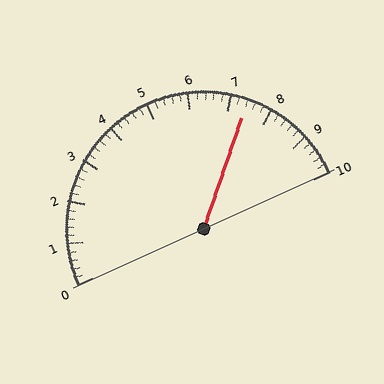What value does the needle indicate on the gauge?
The needle indicates approximately 7.4.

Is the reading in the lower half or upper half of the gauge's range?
The reading is in the upper half of the range (0 to 10).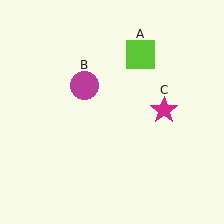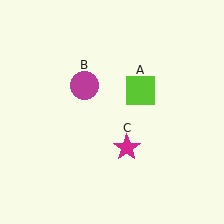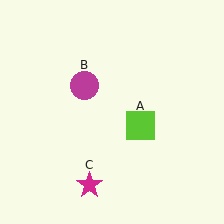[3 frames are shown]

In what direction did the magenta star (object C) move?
The magenta star (object C) moved down and to the left.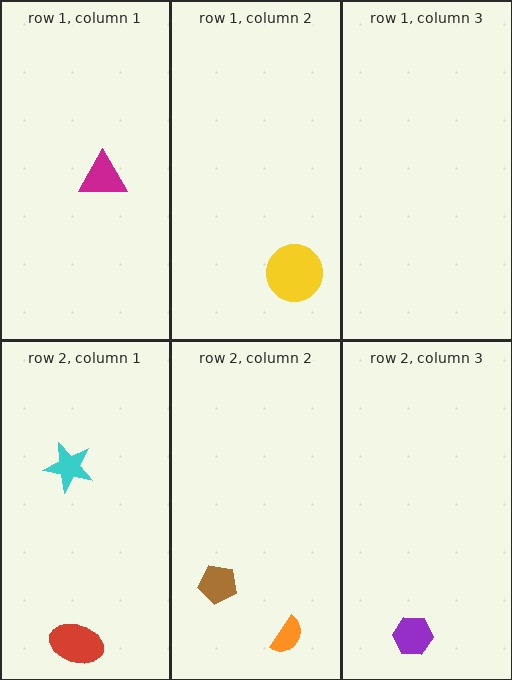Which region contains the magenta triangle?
The row 1, column 1 region.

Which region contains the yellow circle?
The row 1, column 2 region.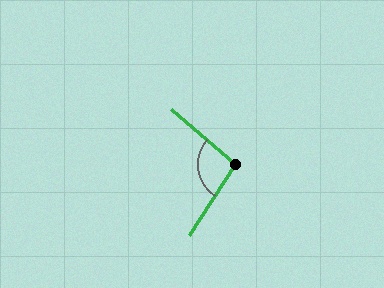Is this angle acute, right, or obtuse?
It is obtuse.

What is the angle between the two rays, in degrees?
Approximately 98 degrees.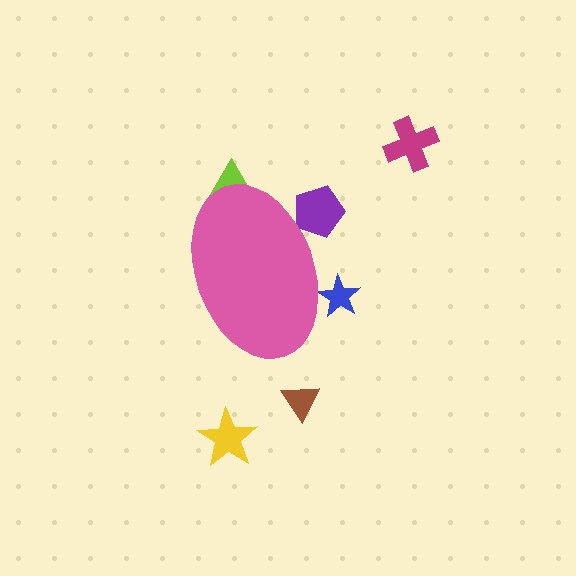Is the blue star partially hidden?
Yes, the blue star is partially hidden behind the pink ellipse.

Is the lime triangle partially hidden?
Yes, the lime triangle is partially hidden behind the pink ellipse.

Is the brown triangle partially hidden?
No, the brown triangle is fully visible.